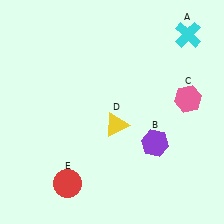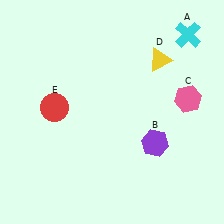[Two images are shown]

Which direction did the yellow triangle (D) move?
The yellow triangle (D) moved up.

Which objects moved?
The objects that moved are: the yellow triangle (D), the red circle (E).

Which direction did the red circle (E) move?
The red circle (E) moved up.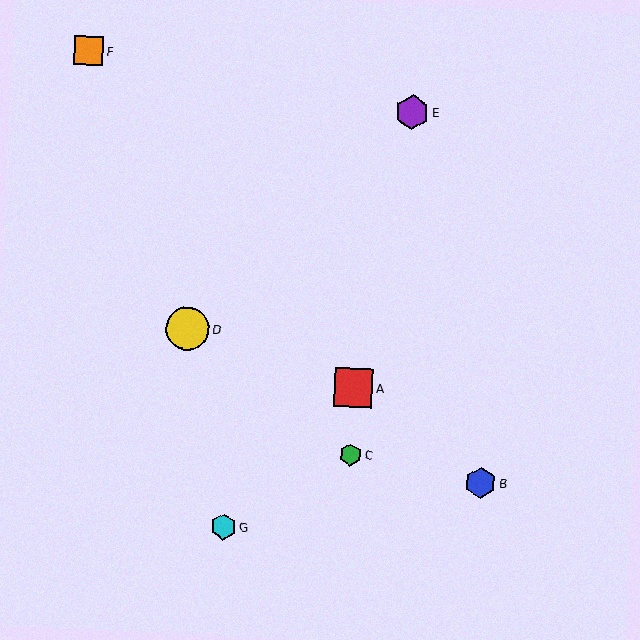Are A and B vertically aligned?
No, A is at x≈353 and B is at x≈481.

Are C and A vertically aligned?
Yes, both are at x≈350.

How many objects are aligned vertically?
2 objects (A, C) are aligned vertically.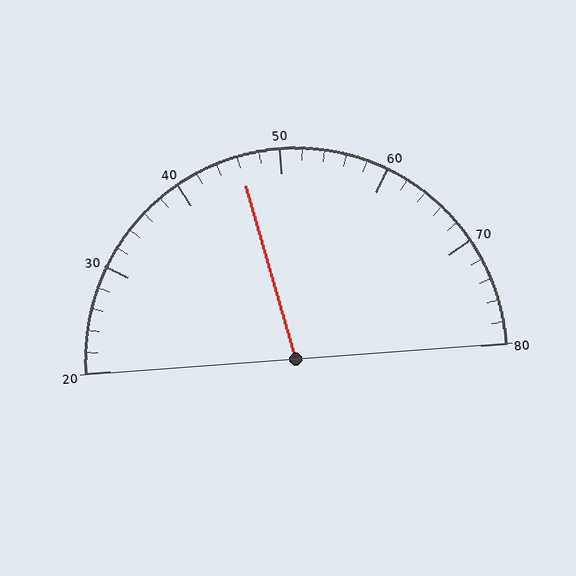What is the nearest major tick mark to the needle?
The nearest major tick mark is 50.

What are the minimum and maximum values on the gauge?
The gauge ranges from 20 to 80.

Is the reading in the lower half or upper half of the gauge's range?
The reading is in the lower half of the range (20 to 80).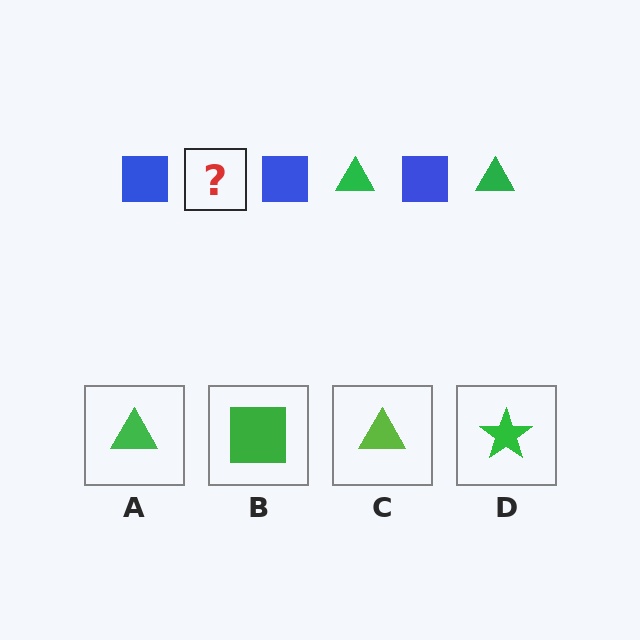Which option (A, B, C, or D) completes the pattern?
A.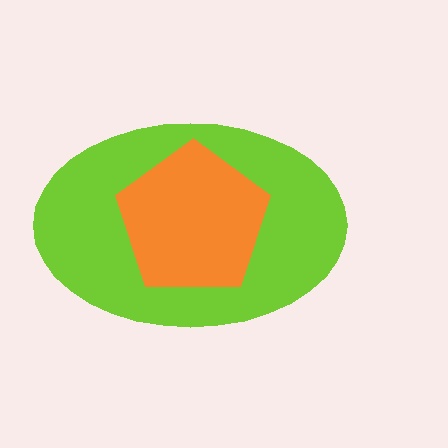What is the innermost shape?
The orange pentagon.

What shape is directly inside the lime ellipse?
The orange pentagon.